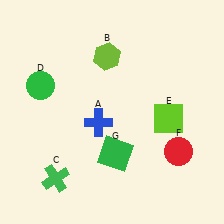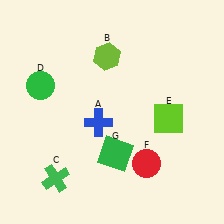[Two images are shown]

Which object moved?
The red circle (F) moved left.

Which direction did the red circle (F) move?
The red circle (F) moved left.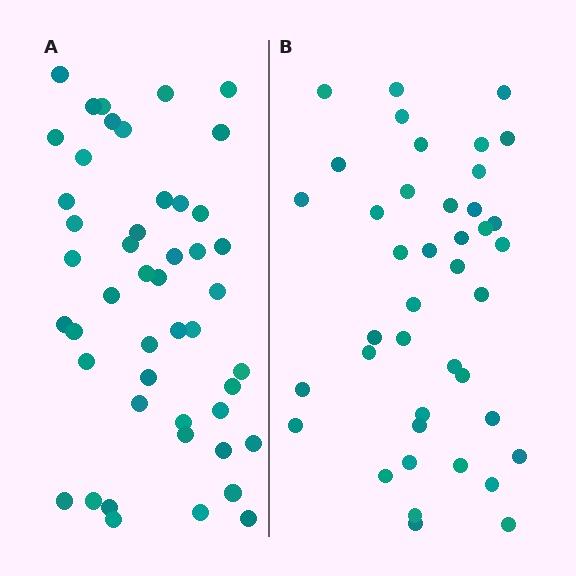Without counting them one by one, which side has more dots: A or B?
Region A (the left region) has more dots.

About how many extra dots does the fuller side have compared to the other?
Region A has about 6 more dots than region B.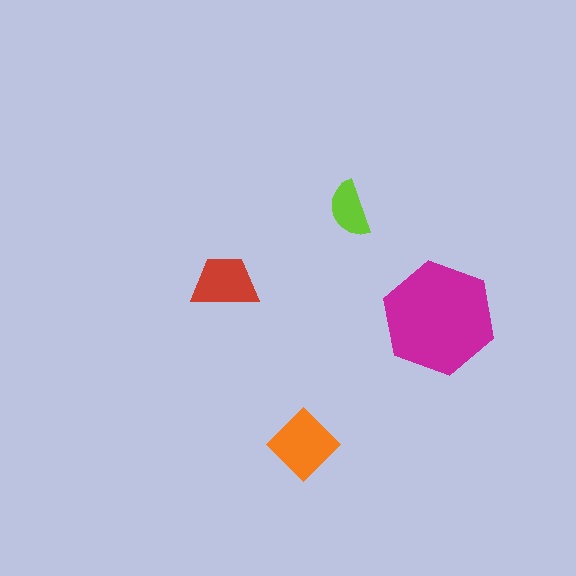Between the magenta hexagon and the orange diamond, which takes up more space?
The magenta hexagon.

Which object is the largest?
The magenta hexagon.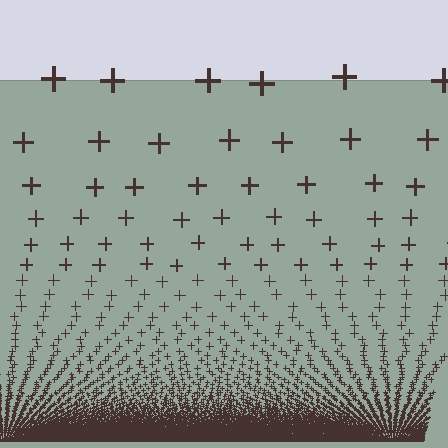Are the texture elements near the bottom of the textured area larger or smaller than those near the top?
Smaller. The gradient is inverted — elements near the bottom are smaller and denser.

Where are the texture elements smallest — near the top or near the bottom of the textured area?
Near the bottom.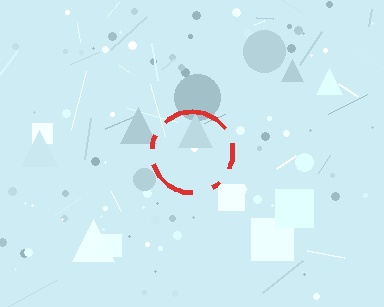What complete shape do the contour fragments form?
The contour fragments form a circle.